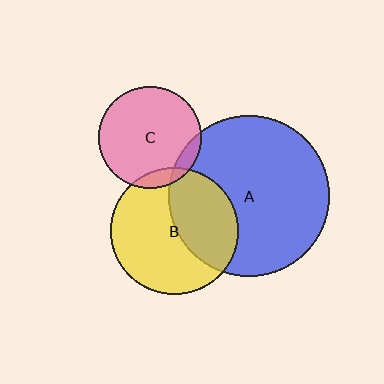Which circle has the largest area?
Circle A (blue).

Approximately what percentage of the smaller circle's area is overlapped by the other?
Approximately 40%.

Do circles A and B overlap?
Yes.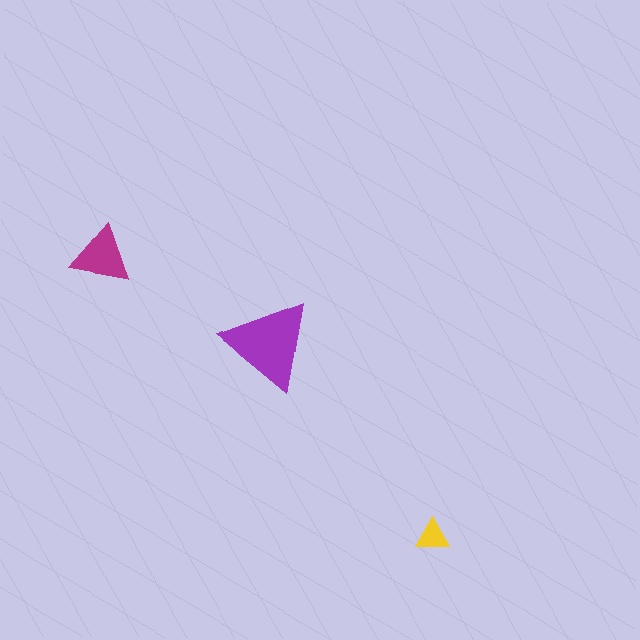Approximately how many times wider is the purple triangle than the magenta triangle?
About 1.5 times wider.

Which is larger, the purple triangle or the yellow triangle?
The purple one.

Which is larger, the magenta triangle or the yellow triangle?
The magenta one.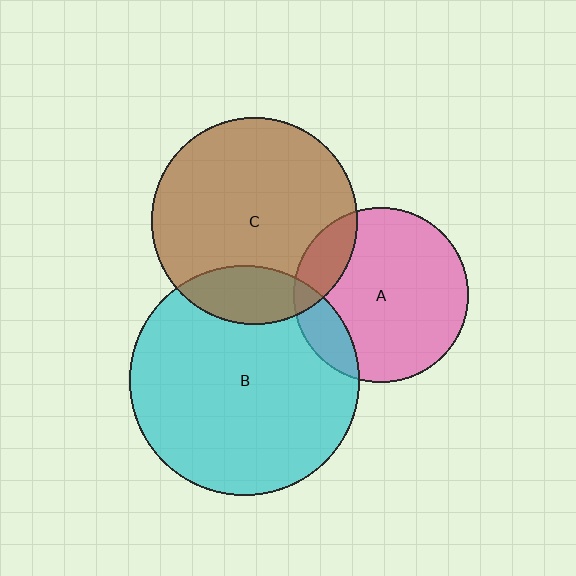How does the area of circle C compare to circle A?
Approximately 1.4 times.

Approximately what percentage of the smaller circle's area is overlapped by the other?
Approximately 20%.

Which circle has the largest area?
Circle B (cyan).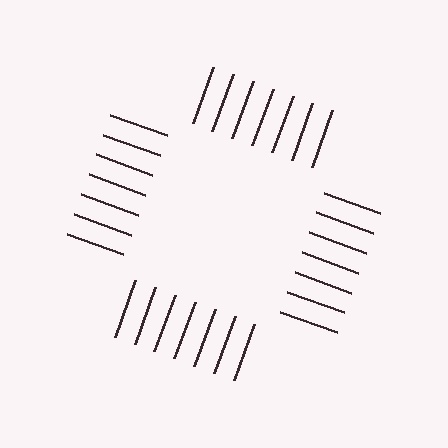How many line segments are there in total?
28 — 7 along each of the 4 edges.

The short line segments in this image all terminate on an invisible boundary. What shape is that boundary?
An illusory square — the line segments terminate on its edges but no continuous stroke is drawn.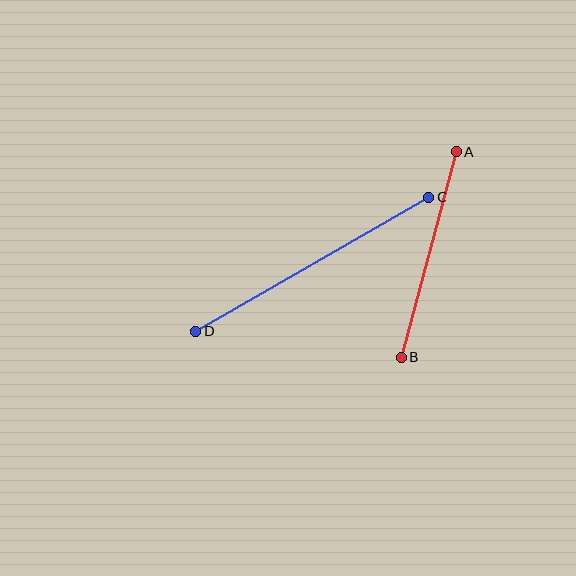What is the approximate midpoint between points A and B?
The midpoint is at approximately (429, 254) pixels.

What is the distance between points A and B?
The distance is approximately 213 pixels.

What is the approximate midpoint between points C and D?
The midpoint is at approximately (312, 264) pixels.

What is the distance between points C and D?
The distance is approximately 269 pixels.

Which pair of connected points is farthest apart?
Points C and D are farthest apart.